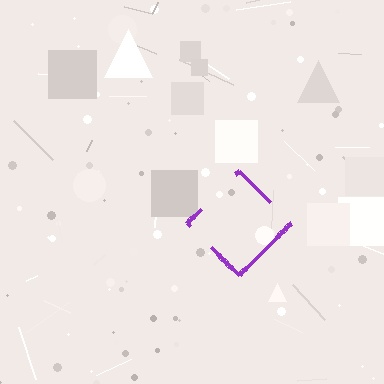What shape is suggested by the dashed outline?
The dashed outline suggests a diamond.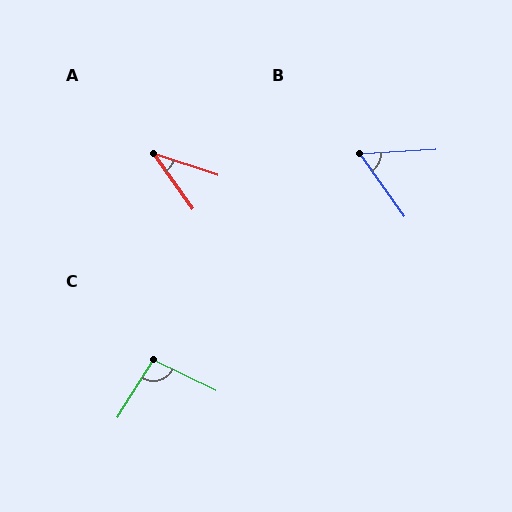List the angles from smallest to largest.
A (36°), B (58°), C (96°).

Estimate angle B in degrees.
Approximately 58 degrees.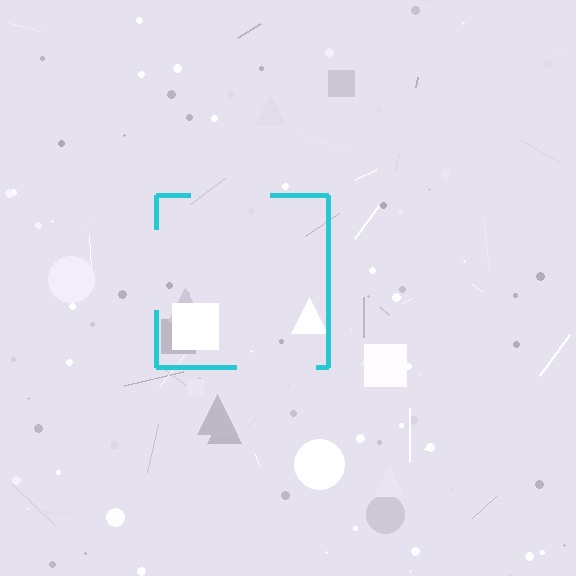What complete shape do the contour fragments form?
The contour fragments form a square.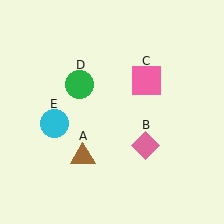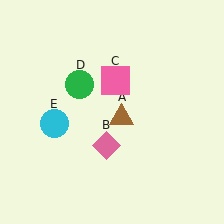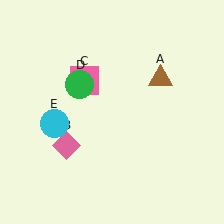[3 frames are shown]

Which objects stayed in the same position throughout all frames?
Green circle (object D) and cyan circle (object E) remained stationary.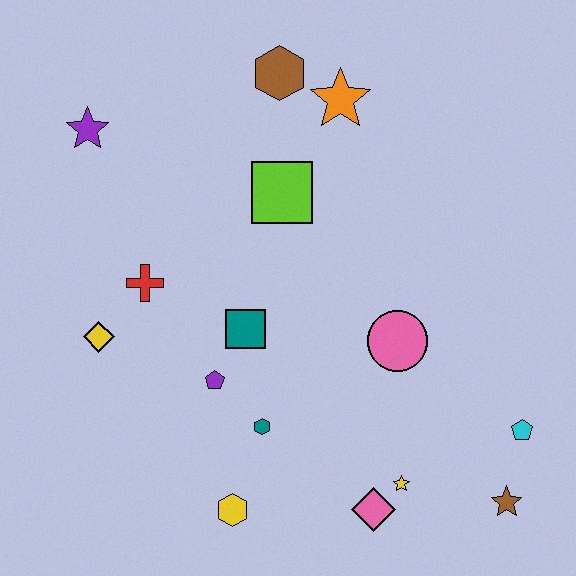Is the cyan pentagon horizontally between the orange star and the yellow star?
No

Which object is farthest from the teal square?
The brown star is farthest from the teal square.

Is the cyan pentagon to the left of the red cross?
No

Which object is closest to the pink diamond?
The yellow star is closest to the pink diamond.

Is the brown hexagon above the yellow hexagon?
Yes